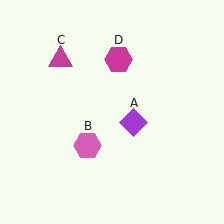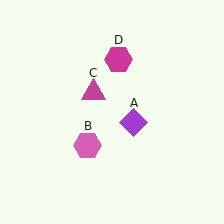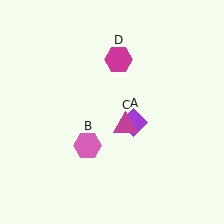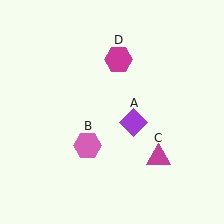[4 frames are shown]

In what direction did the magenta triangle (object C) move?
The magenta triangle (object C) moved down and to the right.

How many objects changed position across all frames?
1 object changed position: magenta triangle (object C).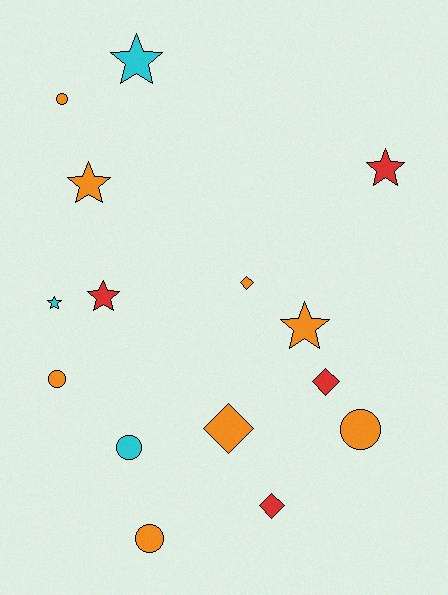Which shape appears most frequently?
Star, with 6 objects.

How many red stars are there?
There are 2 red stars.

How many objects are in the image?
There are 15 objects.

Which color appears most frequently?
Orange, with 8 objects.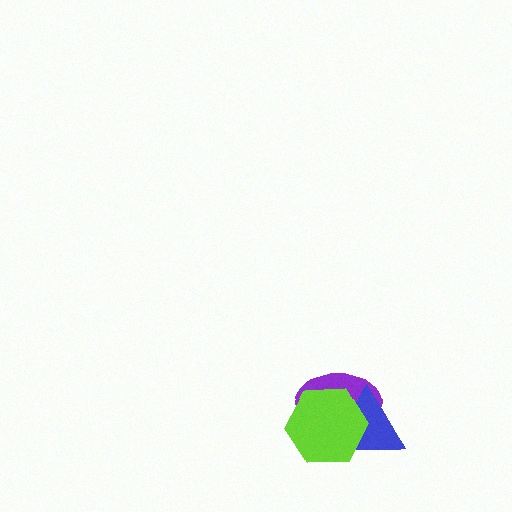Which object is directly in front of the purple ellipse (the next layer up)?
The blue triangle is directly in front of the purple ellipse.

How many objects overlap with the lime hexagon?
2 objects overlap with the lime hexagon.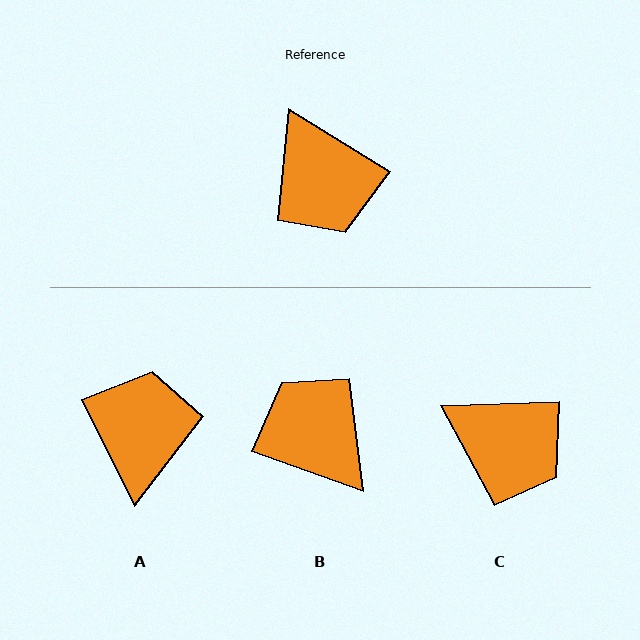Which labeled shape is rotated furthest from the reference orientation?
B, about 167 degrees away.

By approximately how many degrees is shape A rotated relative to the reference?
Approximately 148 degrees counter-clockwise.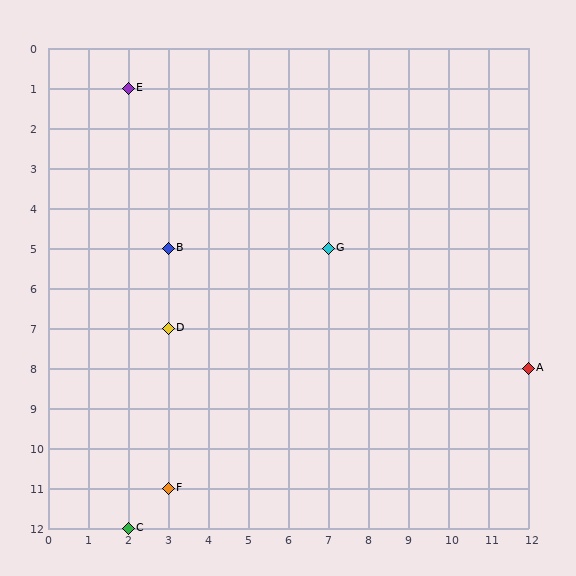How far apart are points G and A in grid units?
Points G and A are 5 columns and 3 rows apart (about 5.8 grid units diagonally).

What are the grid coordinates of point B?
Point B is at grid coordinates (3, 5).